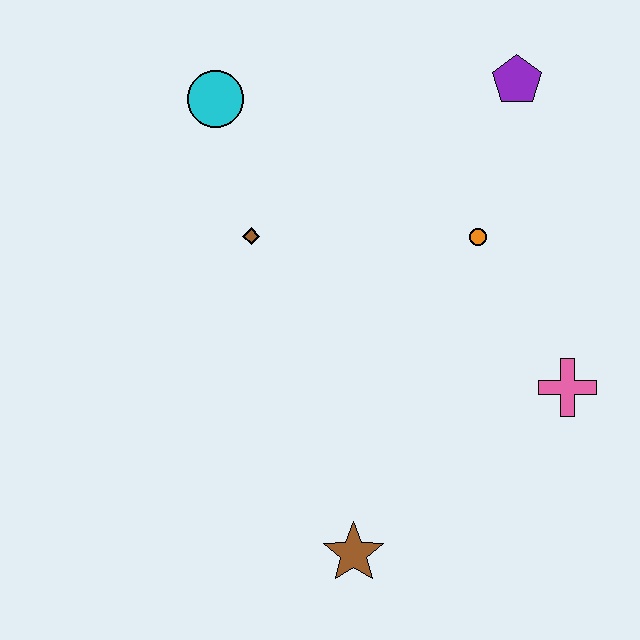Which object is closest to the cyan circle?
The brown diamond is closest to the cyan circle.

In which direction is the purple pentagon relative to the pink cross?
The purple pentagon is above the pink cross.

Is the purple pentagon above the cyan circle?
Yes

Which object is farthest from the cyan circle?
The brown star is farthest from the cyan circle.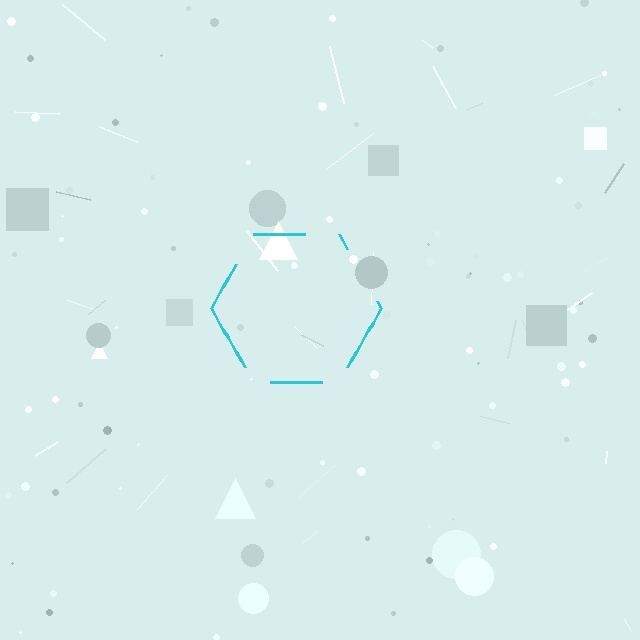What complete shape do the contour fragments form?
The contour fragments form a hexagon.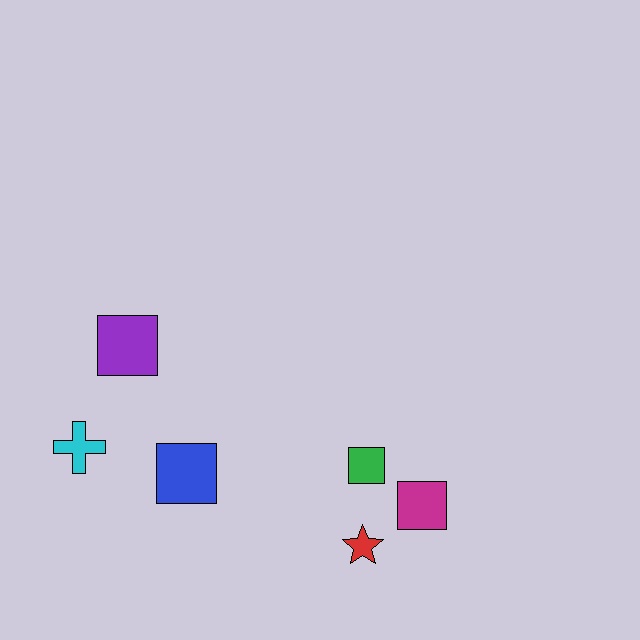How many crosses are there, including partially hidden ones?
There is 1 cross.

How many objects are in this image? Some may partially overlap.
There are 6 objects.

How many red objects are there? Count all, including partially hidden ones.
There is 1 red object.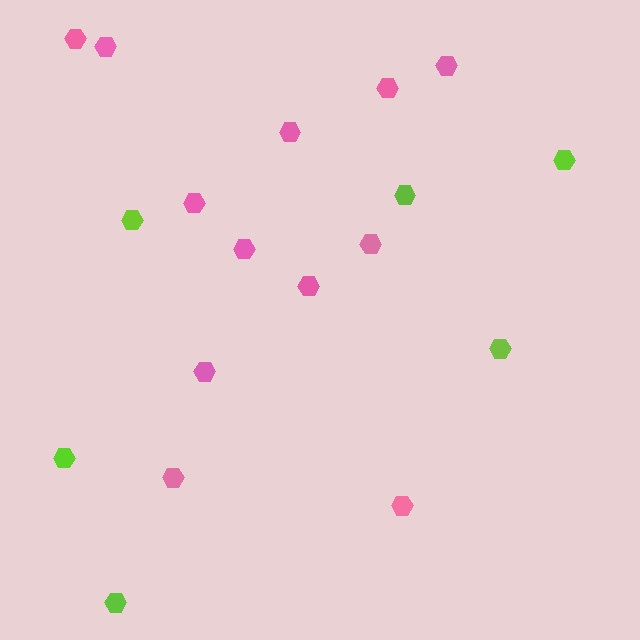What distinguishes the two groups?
There are 2 groups: one group of lime hexagons (6) and one group of pink hexagons (12).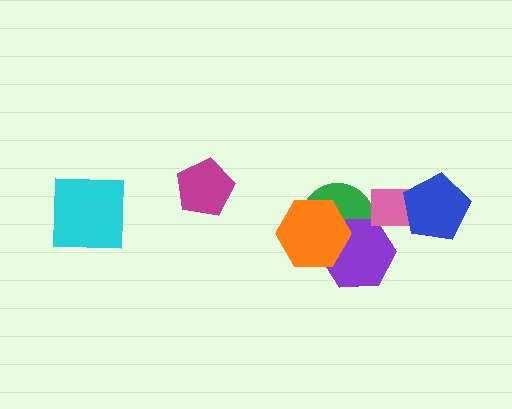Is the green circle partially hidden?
Yes, it is partially covered by another shape.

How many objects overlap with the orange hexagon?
2 objects overlap with the orange hexagon.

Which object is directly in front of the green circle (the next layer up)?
The purple hexagon is directly in front of the green circle.